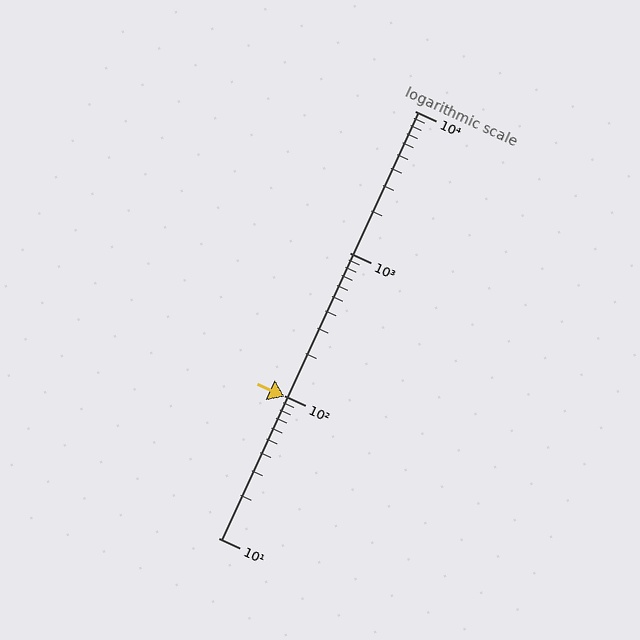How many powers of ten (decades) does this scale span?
The scale spans 3 decades, from 10 to 10000.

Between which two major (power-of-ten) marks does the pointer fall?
The pointer is between 10 and 100.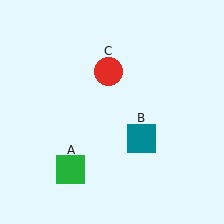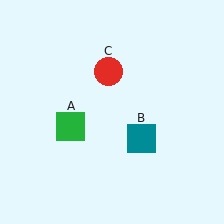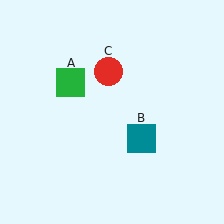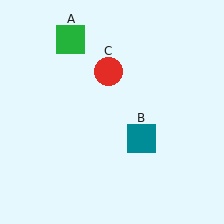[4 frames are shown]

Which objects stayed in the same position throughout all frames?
Teal square (object B) and red circle (object C) remained stationary.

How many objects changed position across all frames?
1 object changed position: green square (object A).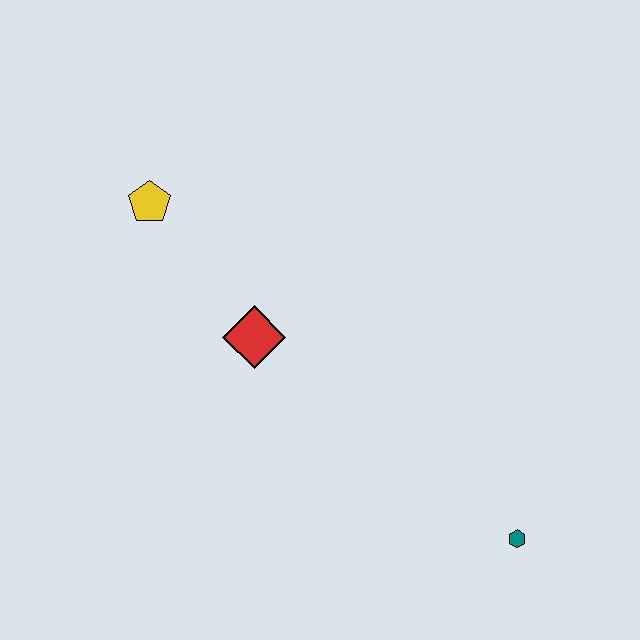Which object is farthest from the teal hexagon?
The yellow pentagon is farthest from the teal hexagon.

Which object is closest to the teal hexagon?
The red diamond is closest to the teal hexagon.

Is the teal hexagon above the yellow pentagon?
No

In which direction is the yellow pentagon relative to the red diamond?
The yellow pentagon is above the red diamond.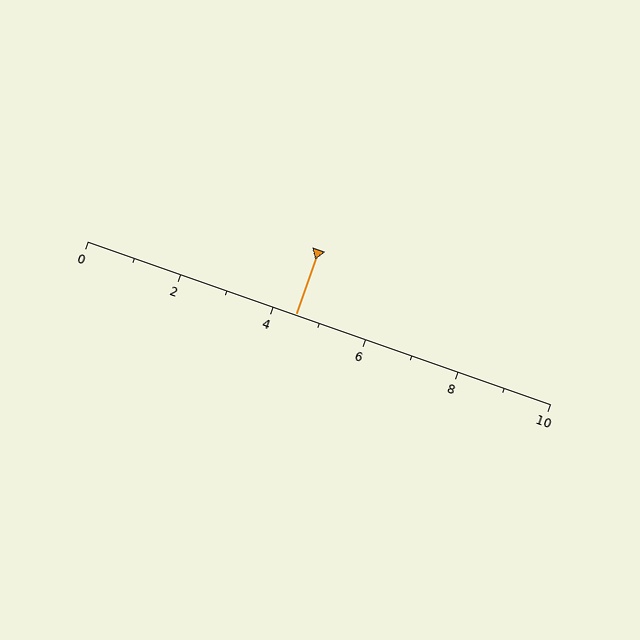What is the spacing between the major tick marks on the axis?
The major ticks are spaced 2 apart.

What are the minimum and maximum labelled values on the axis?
The axis runs from 0 to 10.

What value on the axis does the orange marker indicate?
The marker indicates approximately 4.5.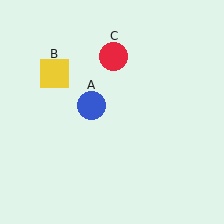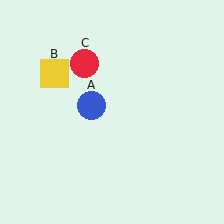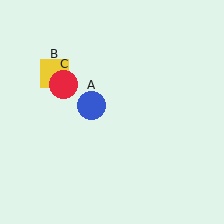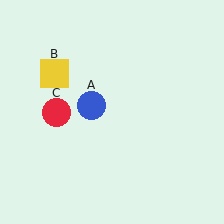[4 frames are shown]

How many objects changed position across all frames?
1 object changed position: red circle (object C).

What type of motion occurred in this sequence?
The red circle (object C) rotated counterclockwise around the center of the scene.